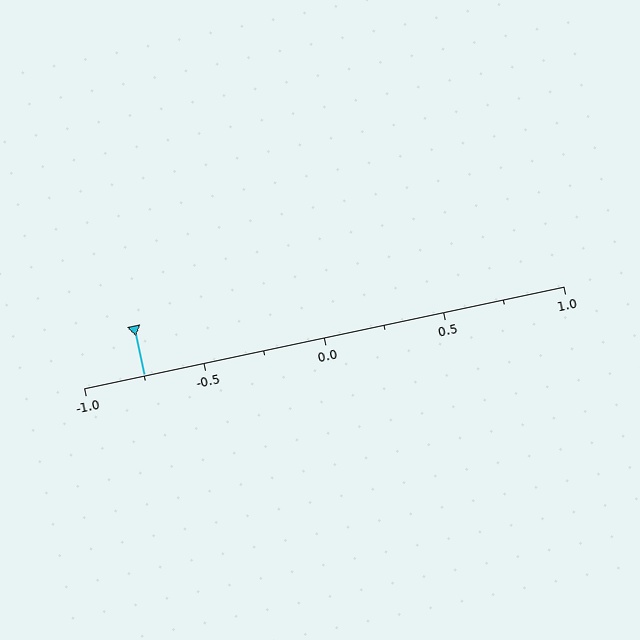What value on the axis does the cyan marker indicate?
The marker indicates approximately -0.75.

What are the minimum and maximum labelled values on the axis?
The axis runs from -1.0 to 1.0.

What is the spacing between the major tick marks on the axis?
The major ticks are spaced 0.5 apart.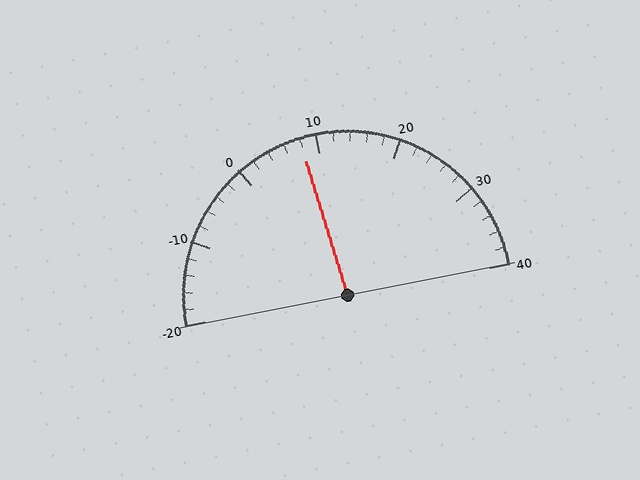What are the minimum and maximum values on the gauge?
The gauge ranges from -20 to 40.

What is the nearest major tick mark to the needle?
The nearest major tick mark is 10.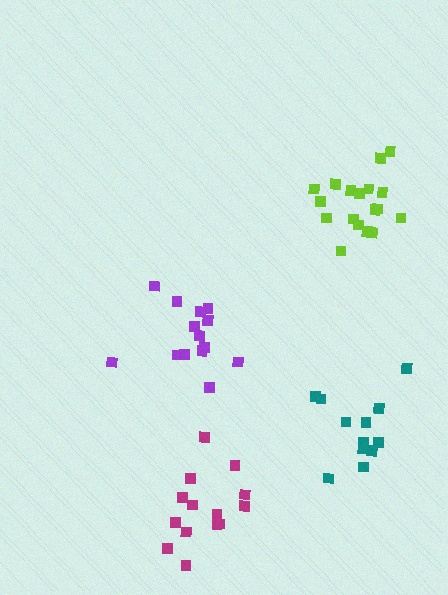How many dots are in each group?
Group 1: 18 dots, Group 2: 14 dots, Group 3: 14 dots, Group 4: 12 dots (58 total).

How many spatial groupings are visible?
There are 4 spatial groupings.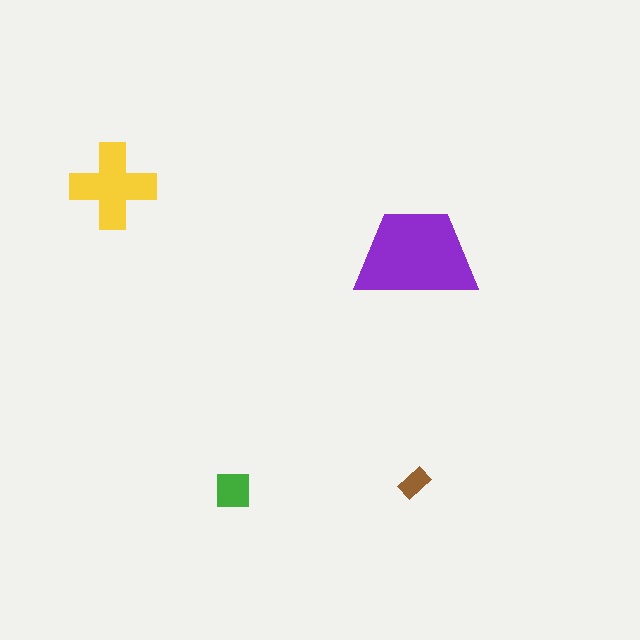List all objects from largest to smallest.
The purple trapezoid, the yellow cross, the green square, the brown rectangle.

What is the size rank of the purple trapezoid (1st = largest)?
1st.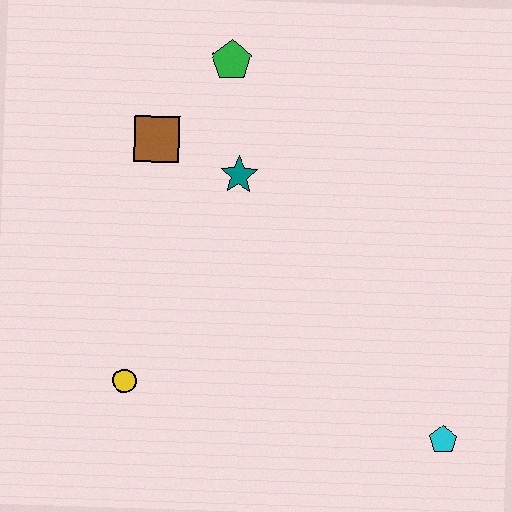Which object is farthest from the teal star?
The cyan pentagon is farthest from the teal star.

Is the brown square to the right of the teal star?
No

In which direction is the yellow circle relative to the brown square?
The yellow circle is below the brown square.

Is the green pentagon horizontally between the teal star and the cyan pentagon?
No